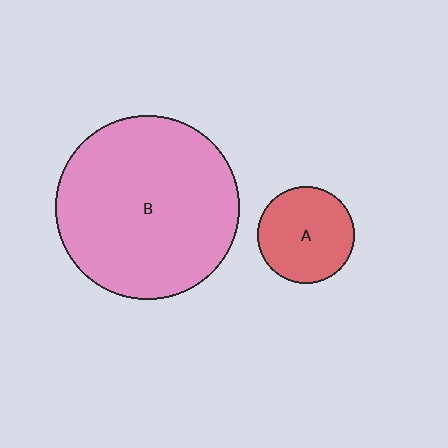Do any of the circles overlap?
No, none of the circles overlap.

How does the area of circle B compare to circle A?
Approximately 3.6 times.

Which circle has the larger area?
Circle B (pink).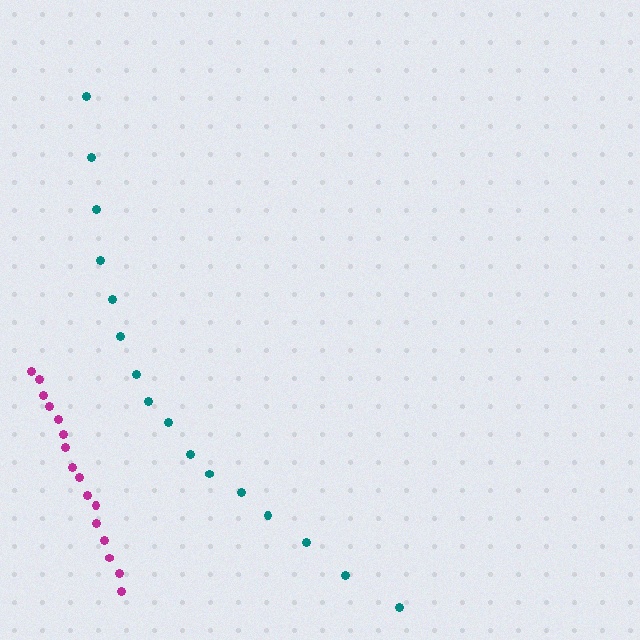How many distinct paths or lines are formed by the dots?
There are 2 distinct paths.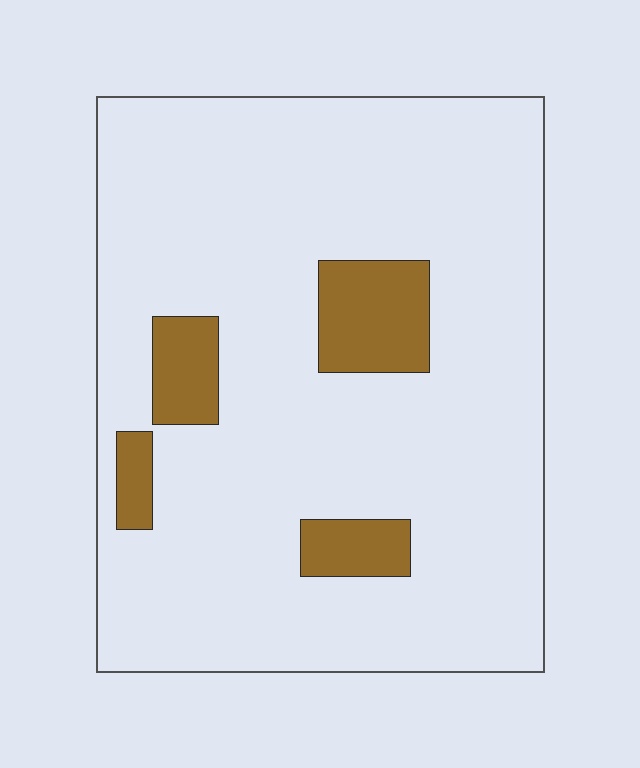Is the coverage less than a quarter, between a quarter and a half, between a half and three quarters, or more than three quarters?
Less than a quarter.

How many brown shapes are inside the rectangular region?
4.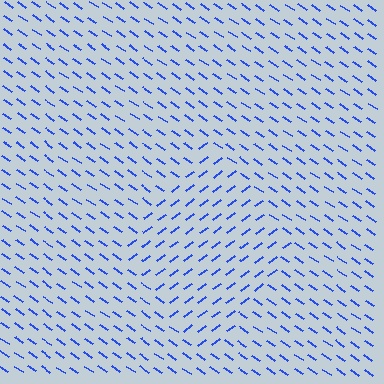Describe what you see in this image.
The image is filled with small blue line segments. A diamond region in the image has lines oriented differently from the surrounding lines, creating a visible texture boundary.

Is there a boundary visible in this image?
Yes, there is a texture boundary formed by a change in line orientation.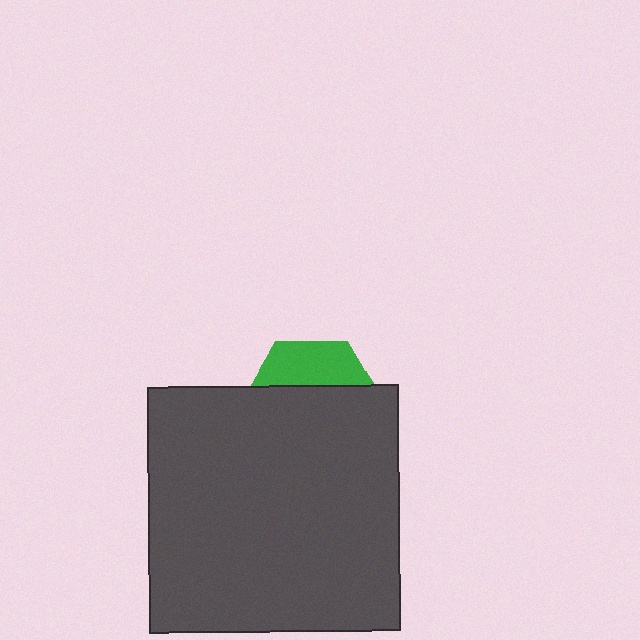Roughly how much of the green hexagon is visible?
A small part of it is visible (roughly 31%).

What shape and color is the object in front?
The object in front is a dark gray rectangle.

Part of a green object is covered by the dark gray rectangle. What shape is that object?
It is a hexagon.